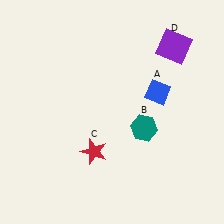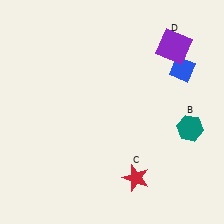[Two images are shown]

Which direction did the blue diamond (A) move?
The blue diamond (A) moved right.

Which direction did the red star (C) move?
The red star (C) moved right.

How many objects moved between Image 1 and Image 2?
3 objects moved between the two images.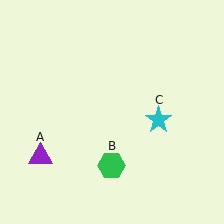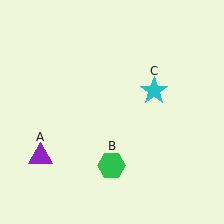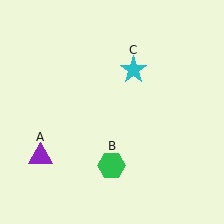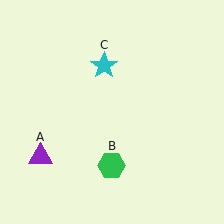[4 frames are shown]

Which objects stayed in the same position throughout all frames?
Purple triangle (object A) and green hexagon (object B) remained stationary.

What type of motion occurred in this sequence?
The cyan star (object C) rotated counterclockwise around the center of the scene.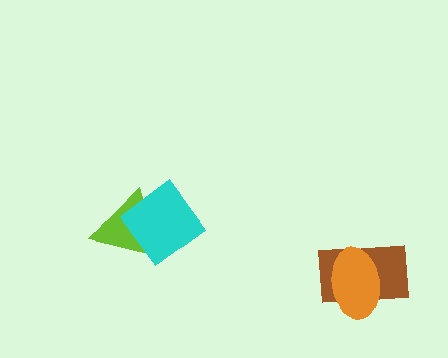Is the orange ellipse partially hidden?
No, no other shape covers it.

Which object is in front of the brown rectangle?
The orange ellipse is in front of the brown rectangle.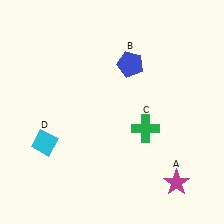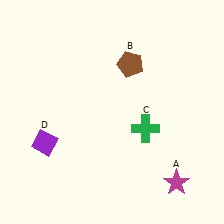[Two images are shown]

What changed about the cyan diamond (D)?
In Image 1, D is cyan. In Image 2, it changed to purple.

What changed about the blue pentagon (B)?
In Image 1, B is blue. In Image 2, it changed to brown.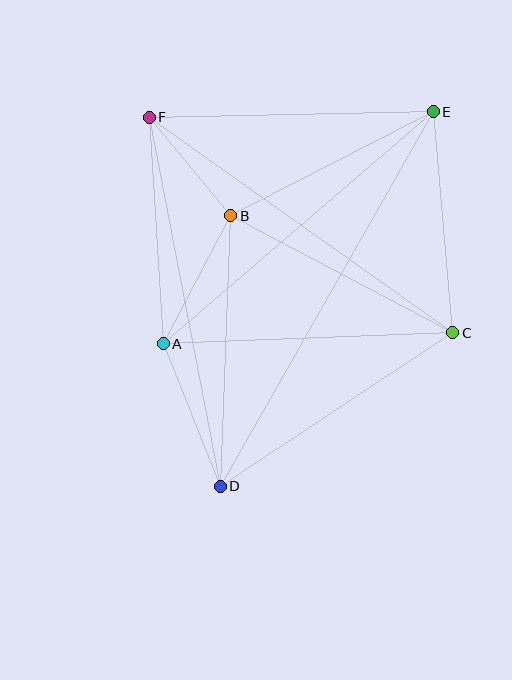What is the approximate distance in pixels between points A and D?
The distance between A and D is approximately 153 pixels.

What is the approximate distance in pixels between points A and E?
The distance between A and E is approximately 356 pixels.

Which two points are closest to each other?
Points B and F are closest to each other.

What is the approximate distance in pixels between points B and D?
The distance between B and D is approximately 271 pixels.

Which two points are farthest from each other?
Points D and E are farthest from each other.